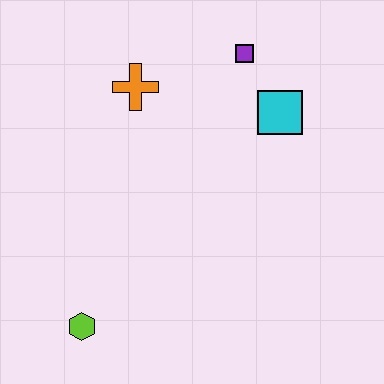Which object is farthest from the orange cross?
The lime hexagon is farthest from the orange cross.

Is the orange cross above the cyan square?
Yes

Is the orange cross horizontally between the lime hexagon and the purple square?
Yes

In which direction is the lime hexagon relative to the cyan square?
The lime hexagon is below the cyan square.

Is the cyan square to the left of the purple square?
No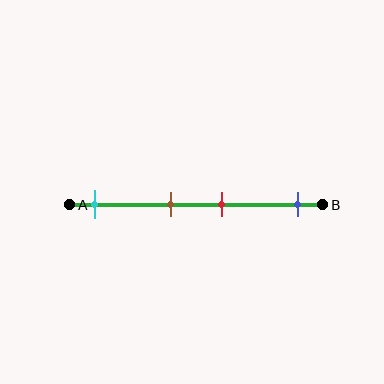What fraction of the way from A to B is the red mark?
The red mark is approximately 60% (0.6) of the way from A to B.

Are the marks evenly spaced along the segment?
No, the marks are not evenly spaced.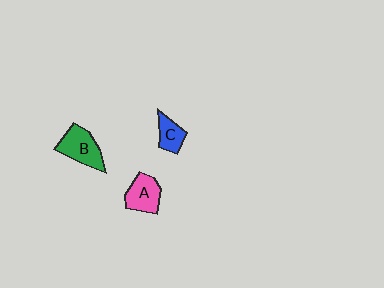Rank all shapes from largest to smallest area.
From largest to smallest: B (green), A (pink), C (blue).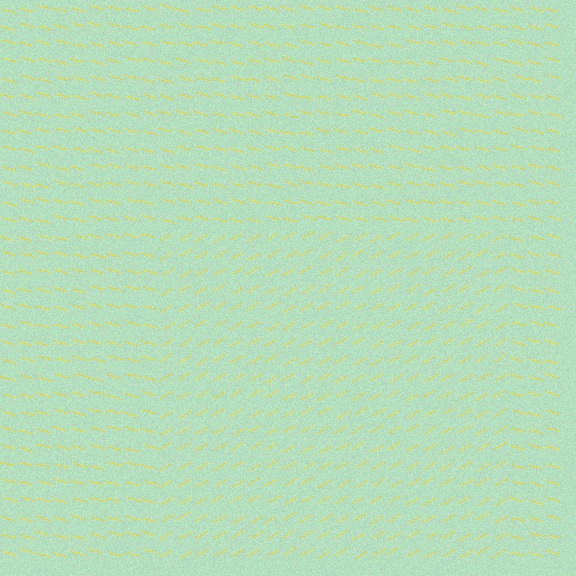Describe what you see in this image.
The image is filled with small yellow line segments. A rectangle region in the image has lines oriented differently from the surrounding lines, creating a visible texture boundary.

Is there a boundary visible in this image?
Yes, there is a texture boundary formed by a change in line orientation.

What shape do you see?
I see a rectangle.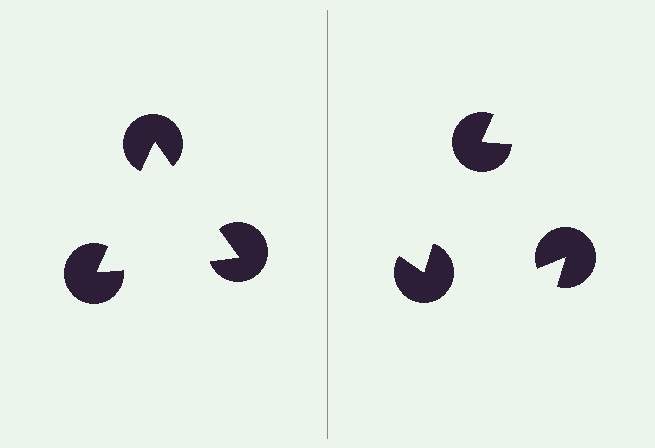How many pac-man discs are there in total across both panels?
6 — 3 on each side.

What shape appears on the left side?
An illusory triangle.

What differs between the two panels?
The pac-man discs are positioned identically on both sides; only the wedge orientations differ. On the left they align to a triangle; on the right they are misaligned.